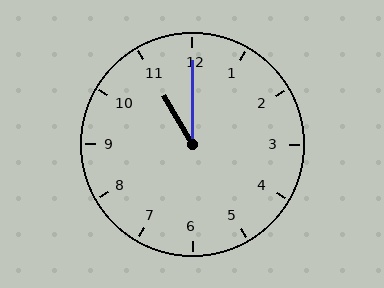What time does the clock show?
11:00.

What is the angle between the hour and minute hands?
Approximately 30 degrees.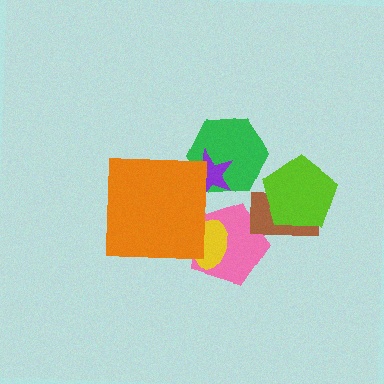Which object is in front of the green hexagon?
The purple star is in front of the green hexagon.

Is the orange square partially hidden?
No, no other shape covers it.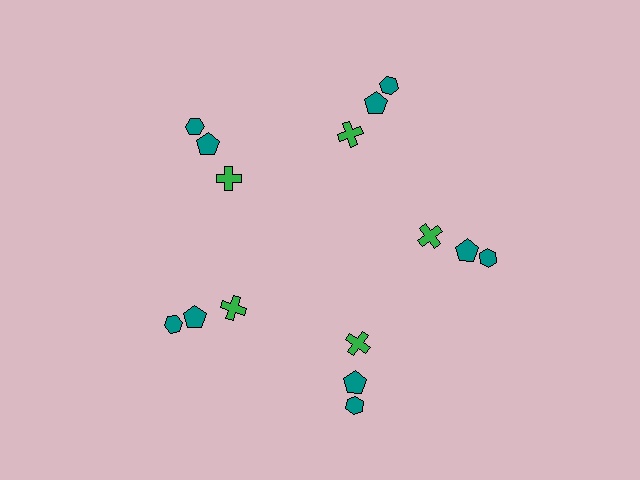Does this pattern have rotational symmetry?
Yes, this pattern has 5-fold rotational symmetry. It looks the same after rotating 72 degrees around the center.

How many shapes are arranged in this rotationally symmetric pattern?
There are 15 shapes, arranged in 5 groups of 3.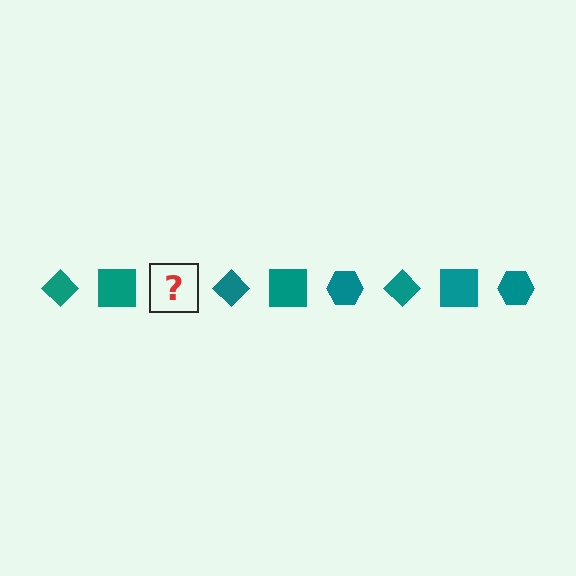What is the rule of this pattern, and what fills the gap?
The rule is that the pattern cycles through diamond, square, hexagon shapes in teal. The gap should be filled with a teal hexagon.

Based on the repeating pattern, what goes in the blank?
The blank should be a teal hexagon.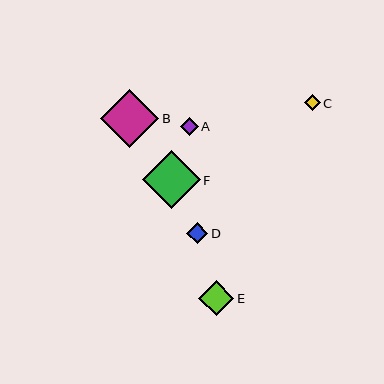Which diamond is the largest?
Diamond B is the largest with a size of approximately 58 pixels.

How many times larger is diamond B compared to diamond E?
Diamond B is approximately 1.7 times the size of diamond E.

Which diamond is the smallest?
Diamond C is the smallest with a size of approximately 16 pixels.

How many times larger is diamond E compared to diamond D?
Diamond E is approximately 1.7 times the size of diamond D.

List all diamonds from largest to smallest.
From largest to smallest: B, F, E, D, A, C.